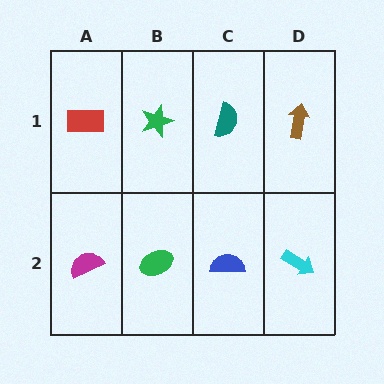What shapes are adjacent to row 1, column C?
A blue semicircle (row 2, column C), a green star (row 1, column B), a brown arrow (row 1, column D).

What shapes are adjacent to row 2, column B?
A green star (row 1, column B), a magenta semicircle (row 2, column A), a blue semicircle (row 2, column C).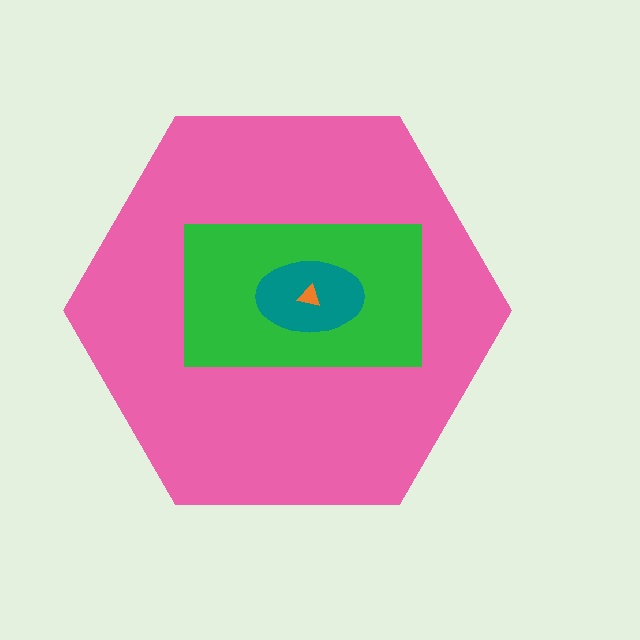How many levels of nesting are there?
4.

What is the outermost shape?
The pink hexagon.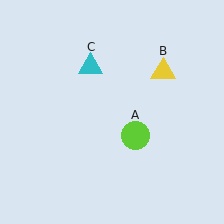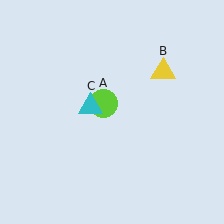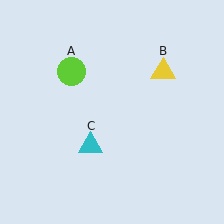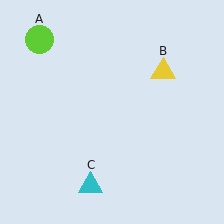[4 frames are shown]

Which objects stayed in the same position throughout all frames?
Yellow triangle (object B) remained stationary.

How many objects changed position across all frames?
2 objects changed position: lime circle (object A), cyan triangle (object C).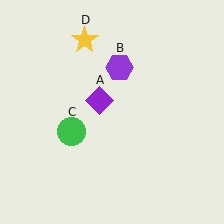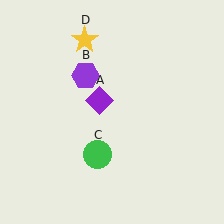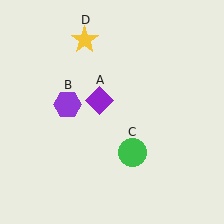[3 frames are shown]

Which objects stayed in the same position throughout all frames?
Purple diamond (object A) and yellow star (object D) remained stationary.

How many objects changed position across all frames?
2 objects changed position: purple hexagon (object B), green circle (object C).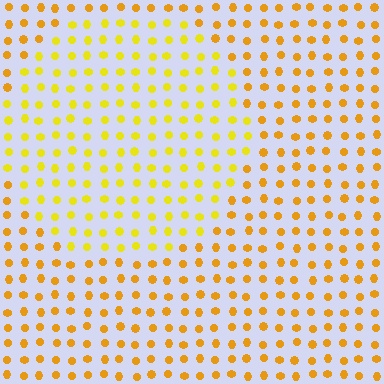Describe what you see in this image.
The image is filled with small orange elements in a uniform arrangement. A circle-shaped region is visible where the elements are tinted to a slightly different hue, forming a subtle color boundary.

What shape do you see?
I see a circle.